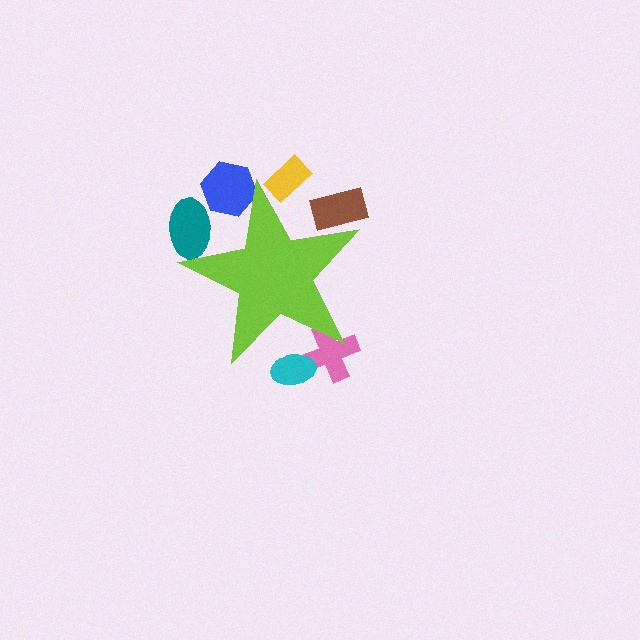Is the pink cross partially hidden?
Yes, the pink cross is partially hidden behind the lime star.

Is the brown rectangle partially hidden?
Yes, the brown rectangle is partially hidden behind the lime star.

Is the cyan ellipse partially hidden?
Yes, the cyan ellipse is partially hidden behind the lime star.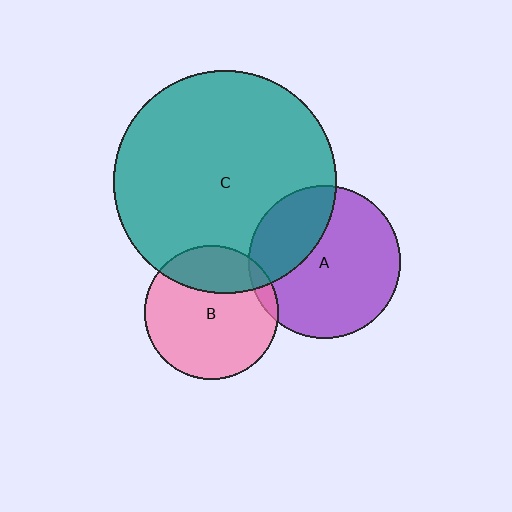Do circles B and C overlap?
Yes.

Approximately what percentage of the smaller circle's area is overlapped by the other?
Approximately 25%.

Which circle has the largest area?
Circle C (teal).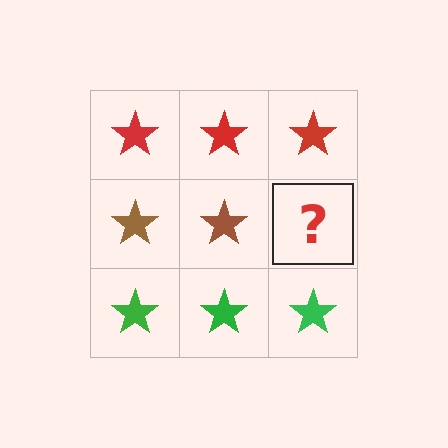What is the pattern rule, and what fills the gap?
The rule is that each row has a consistent color. The gap should be filled with a brown star.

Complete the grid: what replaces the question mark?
The question mark should be replaced with a brown star.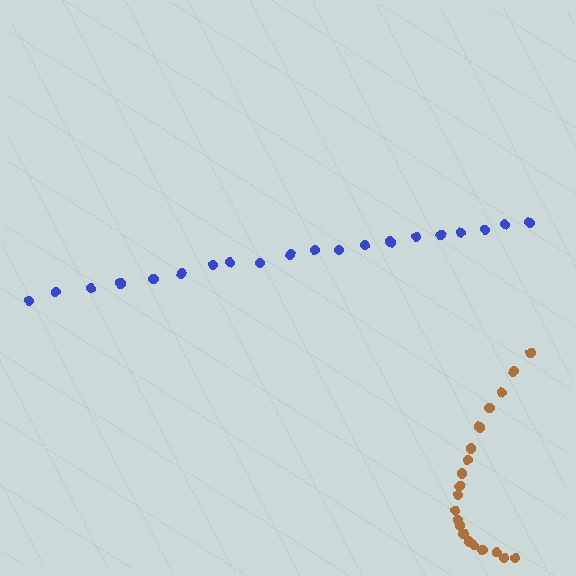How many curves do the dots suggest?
There are 2 distinct paths.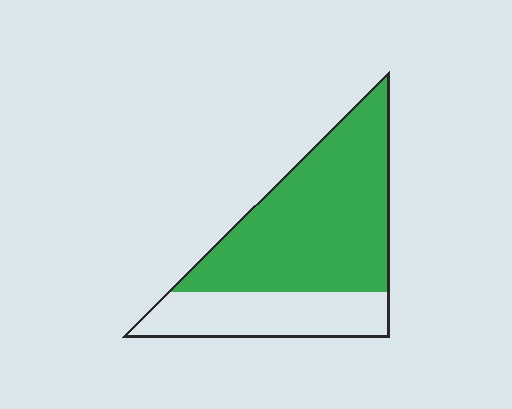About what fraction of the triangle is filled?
About two thirds (2/3).